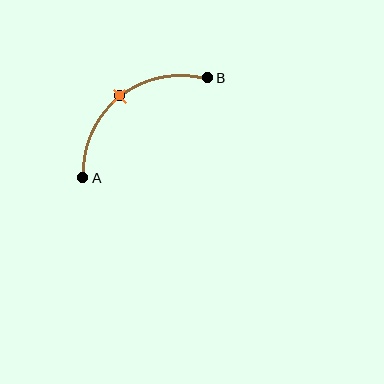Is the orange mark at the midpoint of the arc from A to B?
Yes. The orange mark lies on the arc at equal arc-length from both A and B — it is the arc midpoint.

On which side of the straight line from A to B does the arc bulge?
The arc bulges above and to the left of the straight line connecting A and B.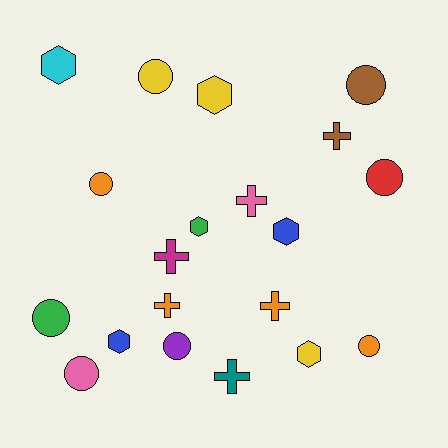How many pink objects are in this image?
There are 2 pink objects.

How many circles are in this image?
There are 8 circles.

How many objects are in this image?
There are 20 objects.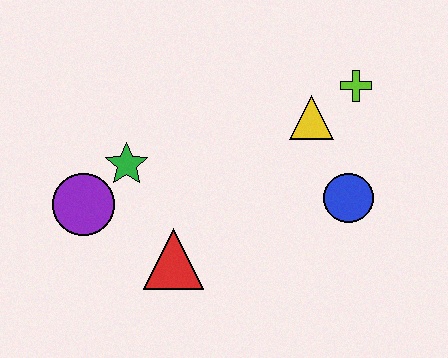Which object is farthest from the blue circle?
The purple circle is farthest from the blue circle.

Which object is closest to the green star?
The purple circle is closest to the green star.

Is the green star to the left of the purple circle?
No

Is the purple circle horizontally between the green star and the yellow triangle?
No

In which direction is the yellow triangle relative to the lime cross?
The yellow triangle is to the left of the lime cross.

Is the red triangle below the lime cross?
Yes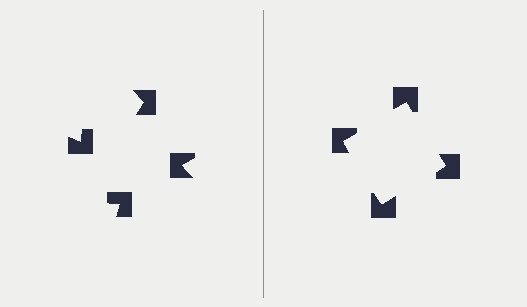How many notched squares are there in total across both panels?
8 — 4 on each side.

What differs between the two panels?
The notched squares are positioned identically on both sides; only the wedge orientations differ. On the right they align to a square; on the left they are misaligned.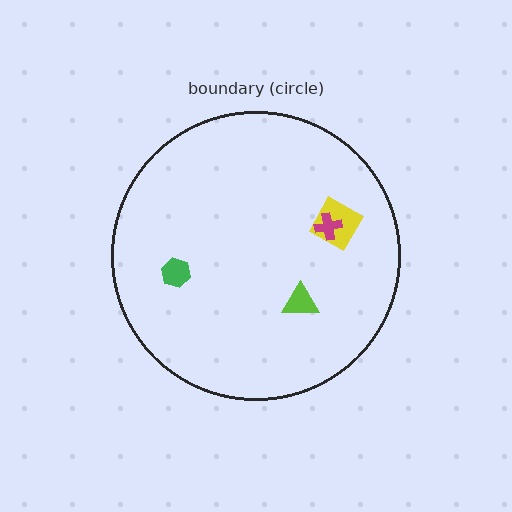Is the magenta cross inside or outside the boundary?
Inside.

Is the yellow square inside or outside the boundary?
Inside.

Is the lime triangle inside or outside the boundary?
Inside.